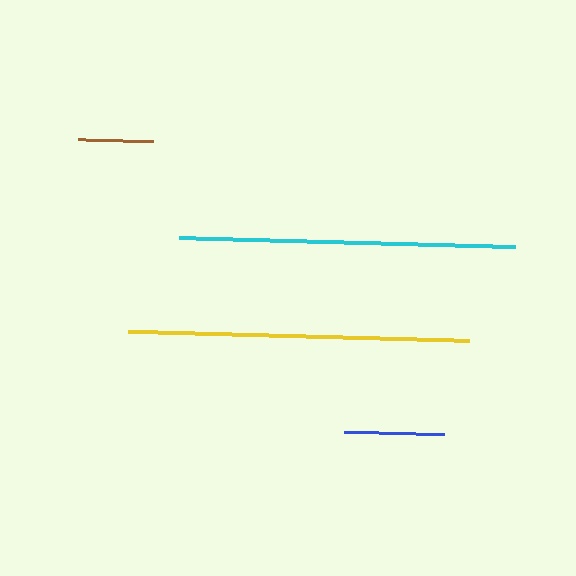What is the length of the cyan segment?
The cyan segment is approximately 336 pixels long.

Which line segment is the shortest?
The brown line is the shortest at approximately 74 pixels.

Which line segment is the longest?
The yellow line is the longest at approximately 341 pixels.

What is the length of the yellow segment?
The yellow segment is approximately 341 pixels long.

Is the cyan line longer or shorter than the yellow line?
The yellow line is longer than the cyan line.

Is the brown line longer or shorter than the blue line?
The blue line is longer than the brown line.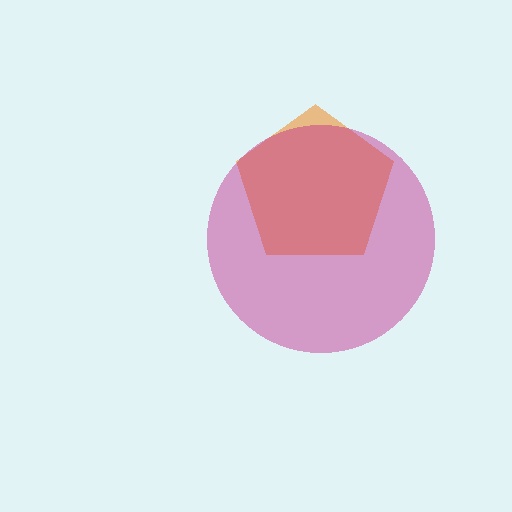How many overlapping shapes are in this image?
There are 2 overlapping shapes in the image.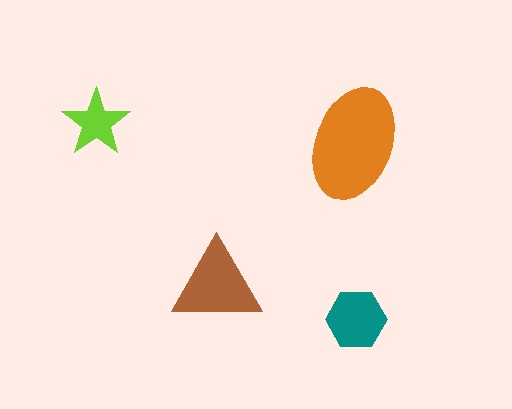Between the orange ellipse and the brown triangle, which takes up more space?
The orange ellipse.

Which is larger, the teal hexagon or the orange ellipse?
The orange ellipse.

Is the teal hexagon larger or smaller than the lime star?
Larger.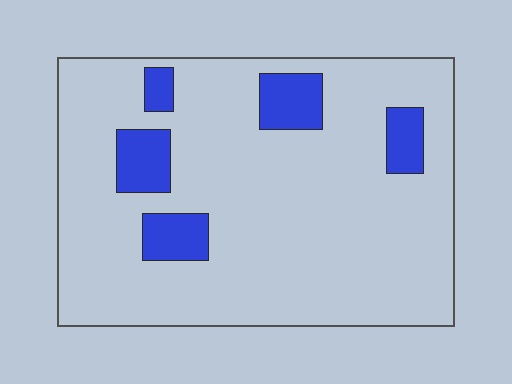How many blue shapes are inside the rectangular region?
5.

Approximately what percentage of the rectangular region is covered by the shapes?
Approximately 15%.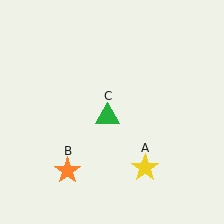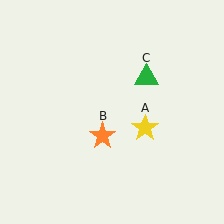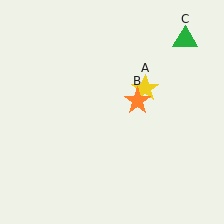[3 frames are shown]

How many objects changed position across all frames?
3 objects changed position: yellow star (object A), orange star (object B), green triangle (object C).